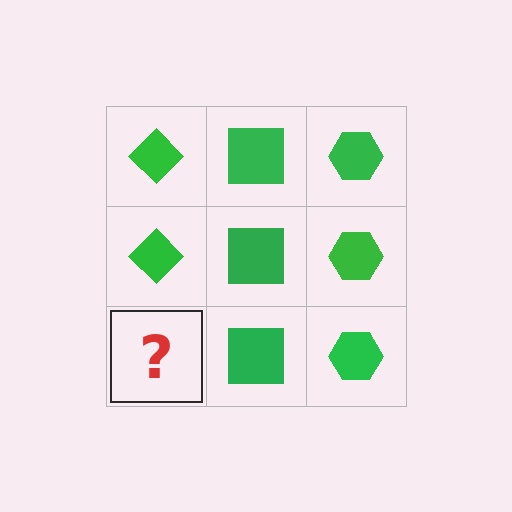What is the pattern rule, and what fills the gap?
The rule is that each column has a consistent shape. The gap should be filled with a green diamond.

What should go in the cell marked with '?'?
The missing cell should contain a green diamond.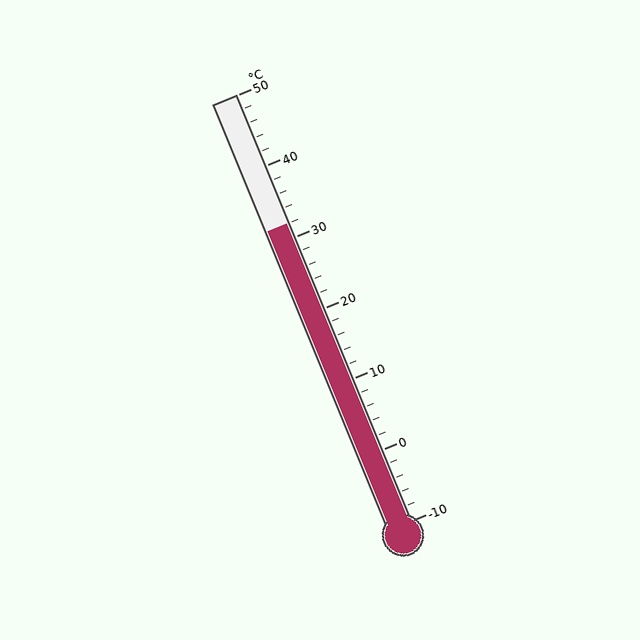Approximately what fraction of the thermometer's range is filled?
The thermometer is filled to approximately 70% of its range.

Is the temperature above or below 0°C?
The temperature is above 0°C.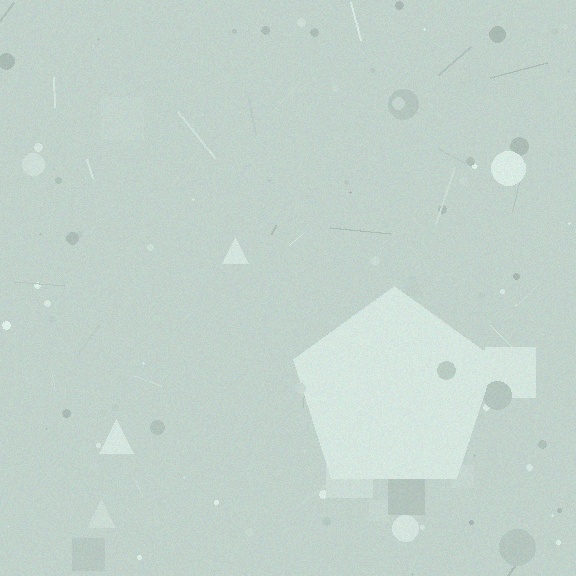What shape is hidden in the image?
A pentagon is hidden in the image.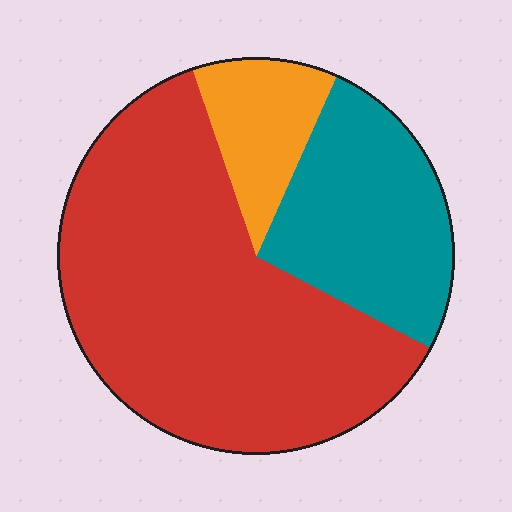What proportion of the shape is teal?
Teal takes up about one quarter (1/4) of the shape.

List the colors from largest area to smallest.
From largest to smallest: red, teal, orange.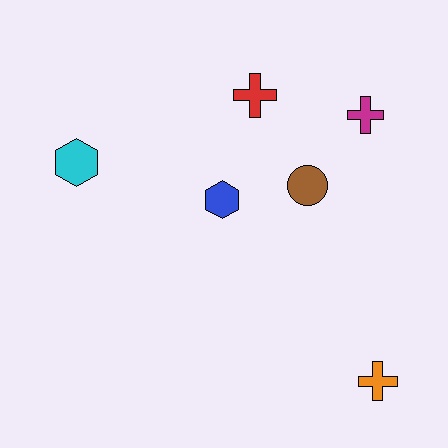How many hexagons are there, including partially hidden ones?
There are 2 hexagons.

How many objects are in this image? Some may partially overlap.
There are 6 objects.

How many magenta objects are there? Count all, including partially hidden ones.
There is 1 magenta object.